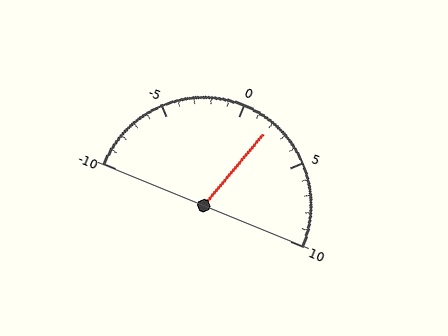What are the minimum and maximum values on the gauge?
The gauge ranges from -10 to 10.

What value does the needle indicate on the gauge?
The needle indicates approximately 2.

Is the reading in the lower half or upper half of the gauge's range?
The reading is in the upper half of the range (-10 to 10).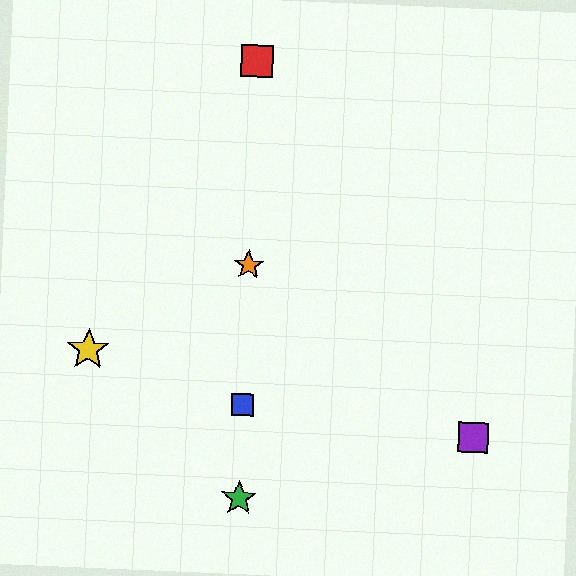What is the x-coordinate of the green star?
The green star is at x≈239.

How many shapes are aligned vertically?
4 shapes (the red square, the blue square, the green star, the orange star) are aligned vertically.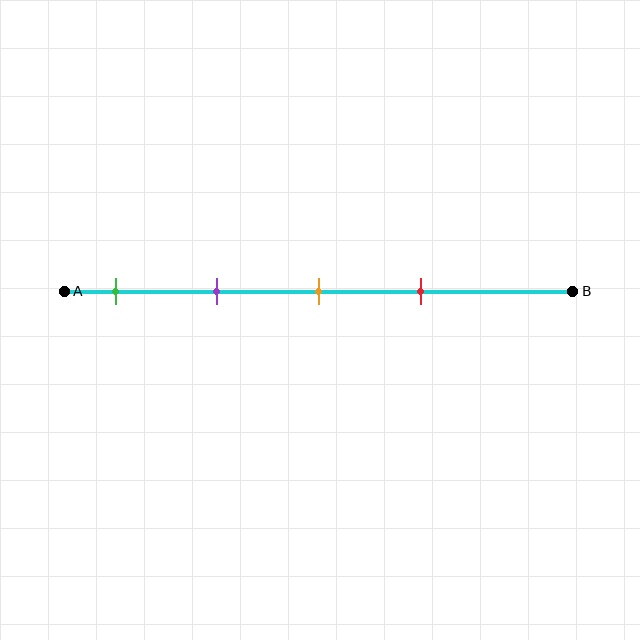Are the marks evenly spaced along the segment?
Yes, the marks are approximately evenly spaced.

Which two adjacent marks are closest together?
The orange and red marks are the closest adjacent pair.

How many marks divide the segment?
There are 4 marks dividing the segment.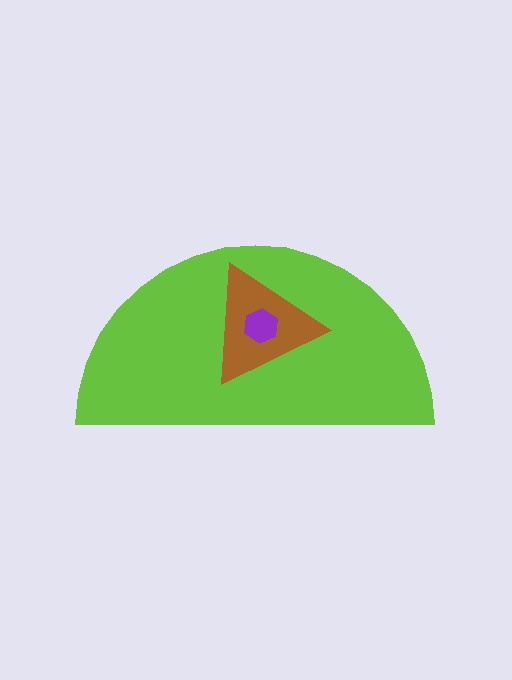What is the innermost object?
The purple hexagon.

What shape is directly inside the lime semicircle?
The brown triangle.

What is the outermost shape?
The lime semicircle.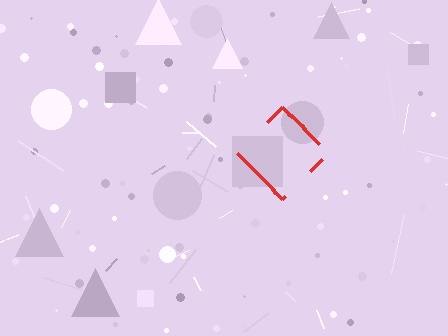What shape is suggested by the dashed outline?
The dashed outline suggests a diamond.